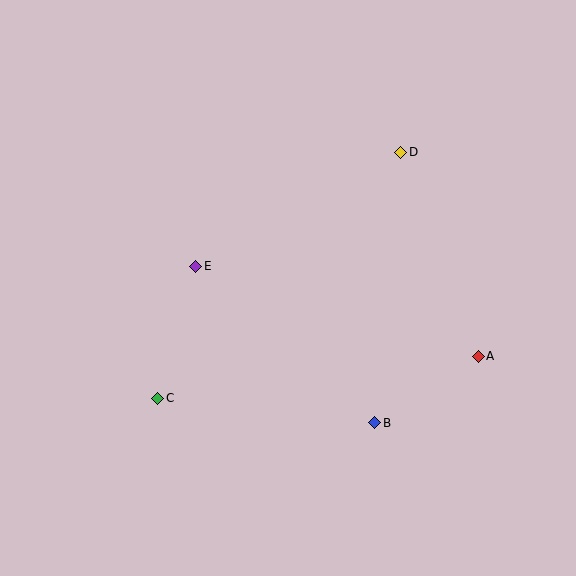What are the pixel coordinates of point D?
Point D is at (401, 152).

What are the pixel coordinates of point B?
Point B is at (375, 423).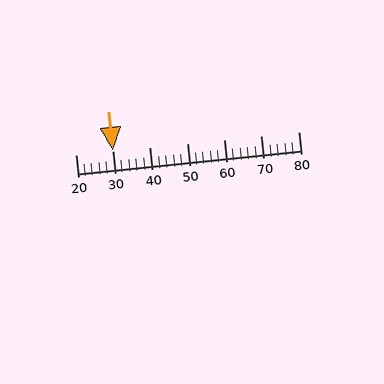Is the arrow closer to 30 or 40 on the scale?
The arrow is closer to 30.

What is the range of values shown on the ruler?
The ruler shows values from 20 to 80.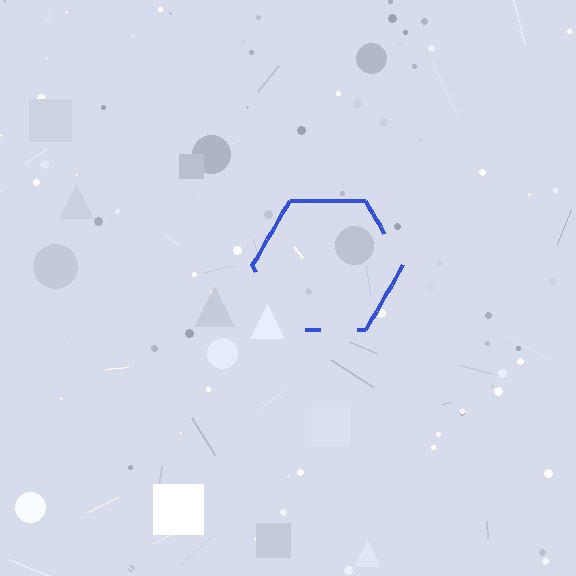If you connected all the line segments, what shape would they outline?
They would outline a hexagon.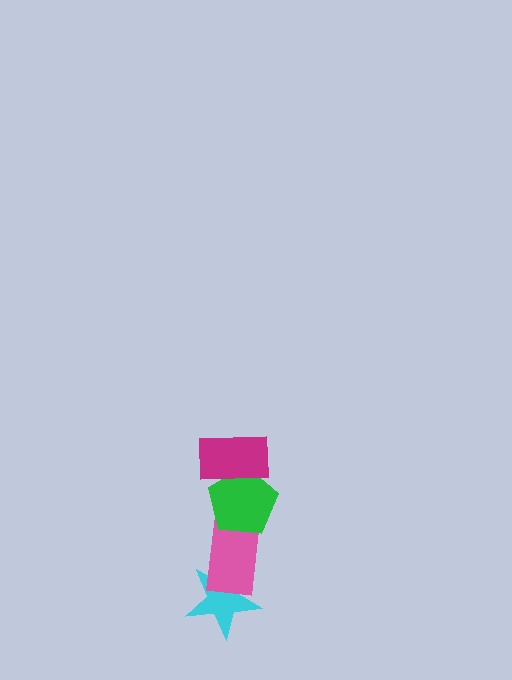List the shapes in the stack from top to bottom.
From top to bottom: the magenta rectangle, the green pentagon, the pink rectangle, the cyan star.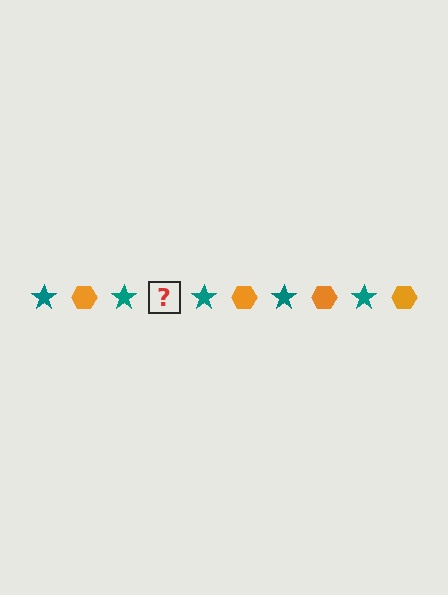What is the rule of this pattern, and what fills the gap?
The rule is that the pattern alternates between teal star and orange hexagon. The gap should be filled with an orange hexagon.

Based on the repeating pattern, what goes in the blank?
The blank should be an orange hexagon.